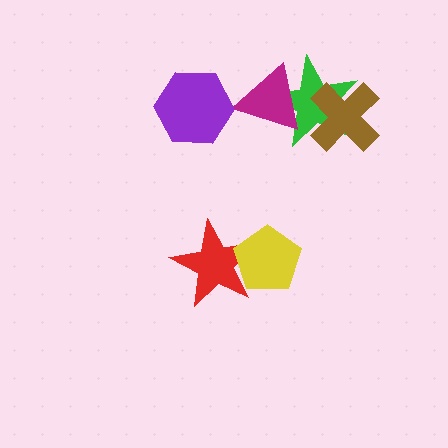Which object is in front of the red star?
The yellow pentagon is in front of the red star.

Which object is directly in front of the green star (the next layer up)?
The brown cross is directly in front of the green star.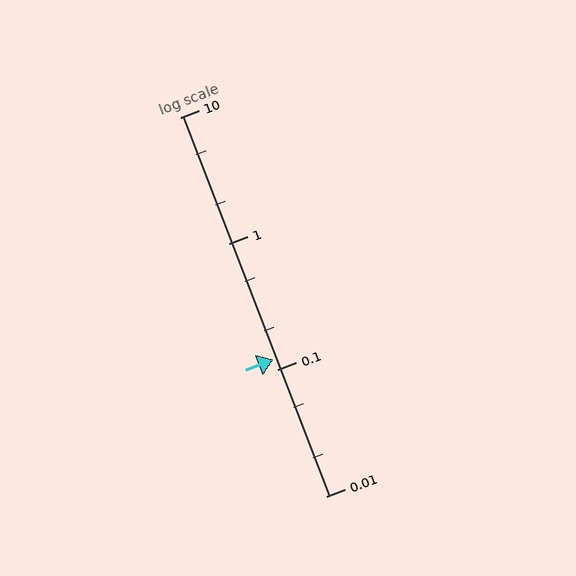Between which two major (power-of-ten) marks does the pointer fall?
The pointer is between 0.1 and 1.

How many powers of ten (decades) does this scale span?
The scale spans 3 decades, from 0.01 to 10.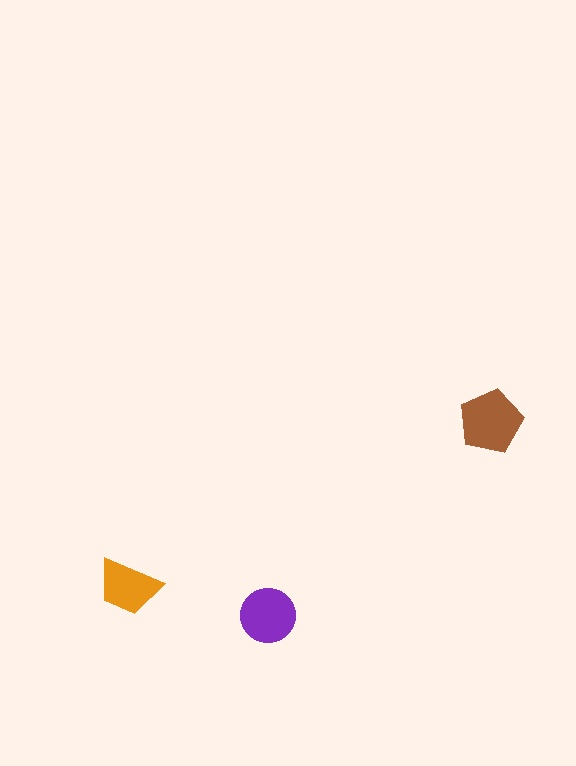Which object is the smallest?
The orange trapezoid.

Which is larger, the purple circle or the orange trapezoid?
The purple circle.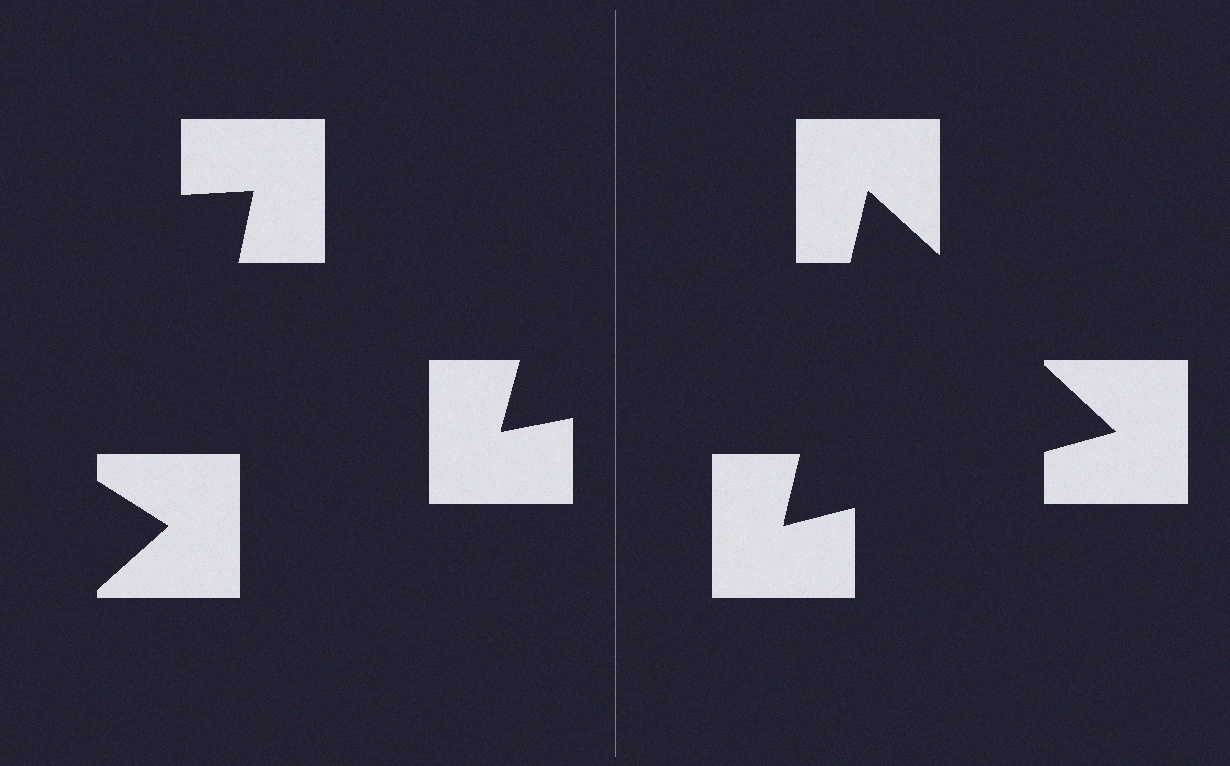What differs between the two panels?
The notched squares are positioned identically on both sides; only the wedge orientations differ. On the right they align to a triangle; on the left they are misaligned.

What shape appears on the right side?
An illusory triangle.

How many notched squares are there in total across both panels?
6 — 3 on each side.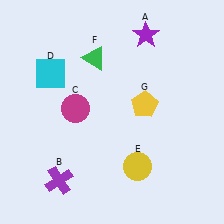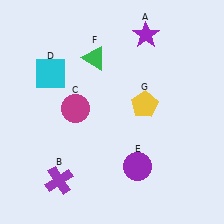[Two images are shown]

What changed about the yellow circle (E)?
In Image 1, E is yellow. In Image 2, it changed to purple.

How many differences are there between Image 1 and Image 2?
There is 1 difference between the two images.